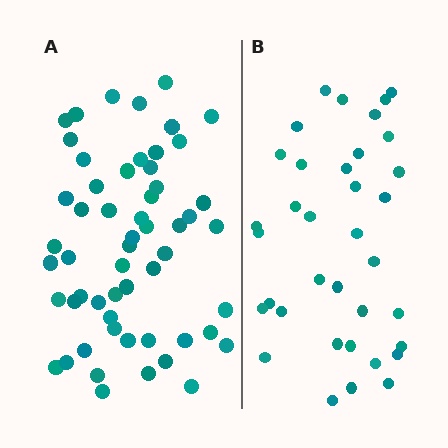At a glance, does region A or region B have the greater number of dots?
Region A (the left region) has more dots.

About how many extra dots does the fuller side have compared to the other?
Region A has approximately 20 more dots than region B.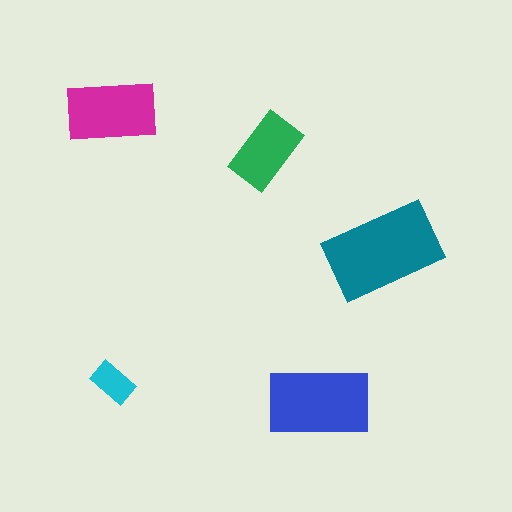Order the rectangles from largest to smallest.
the teal one, the blue one, the magenta one, the green one, the cyan one.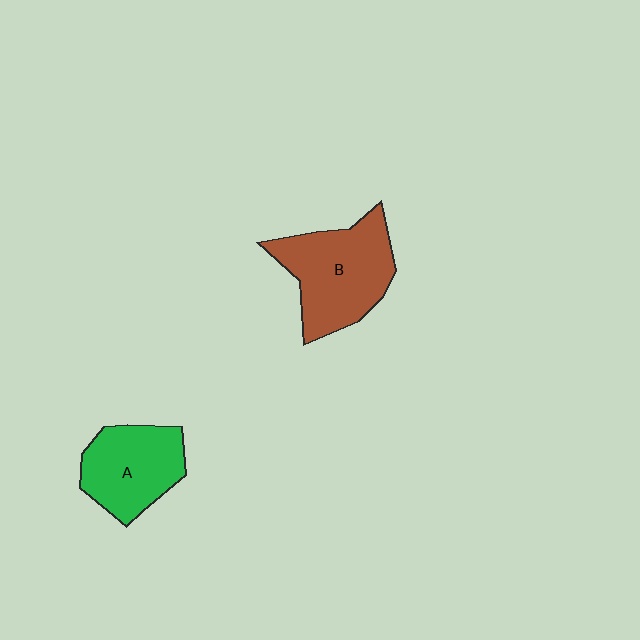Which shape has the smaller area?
Shape A (green).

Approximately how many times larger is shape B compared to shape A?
Approximately 1.3 times.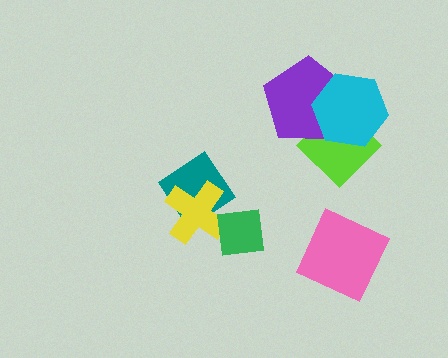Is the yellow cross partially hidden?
Yes, it is partially covered by another shape.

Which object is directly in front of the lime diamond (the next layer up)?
The purple pentagon is directly in front of the lime diamond.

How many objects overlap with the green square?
1 object overlaps with the green square.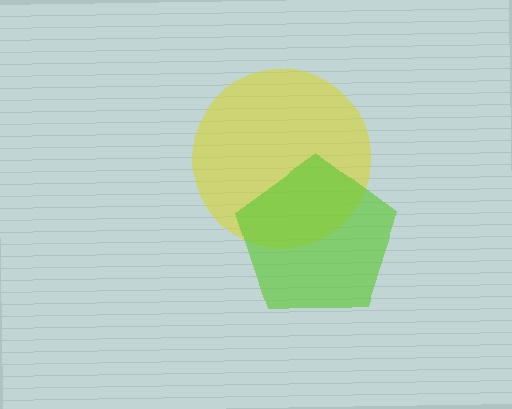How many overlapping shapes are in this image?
There are 2 overlapping shapes in the image.